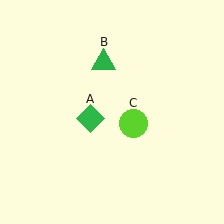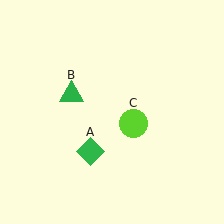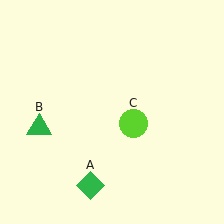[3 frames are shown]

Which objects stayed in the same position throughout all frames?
Lime circle (object C) remained stationary.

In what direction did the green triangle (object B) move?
The green triangle (object B) moved down and to the left.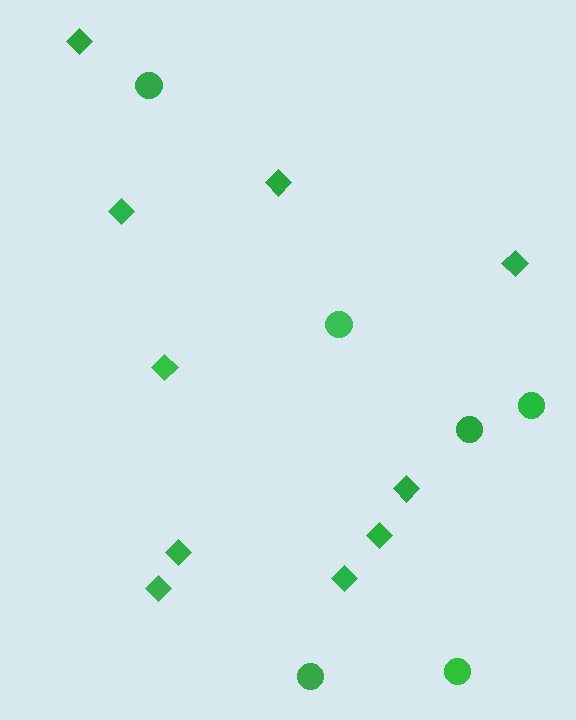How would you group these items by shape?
There are 2 groups: one group of circles (6) and one group of diamonds (10).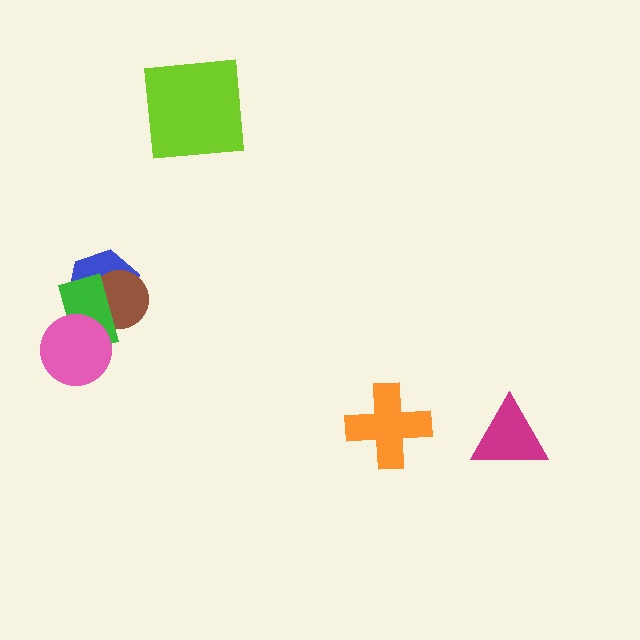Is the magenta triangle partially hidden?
No, no other shape covers it.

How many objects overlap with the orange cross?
0 objects overlap with the orange cross.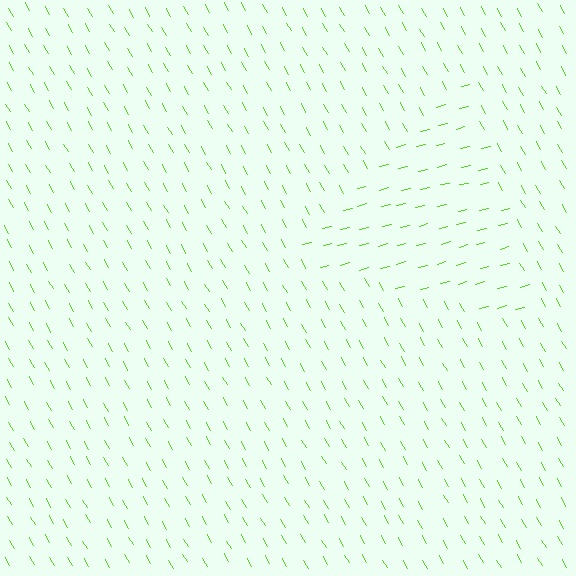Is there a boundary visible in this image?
Yes, there is a texture boundary formed by a change in line orientation.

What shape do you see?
I see a triangle.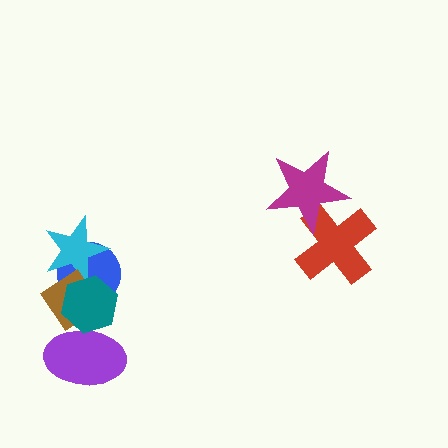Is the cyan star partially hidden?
Yes, it is partially covered by another shape.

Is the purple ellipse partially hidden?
Yes, it is partially covered by another shape.